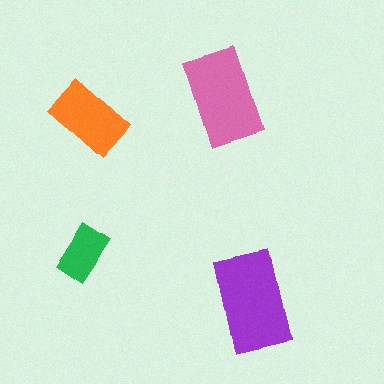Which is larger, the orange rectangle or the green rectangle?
The orange one.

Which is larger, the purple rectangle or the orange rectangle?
The purple one.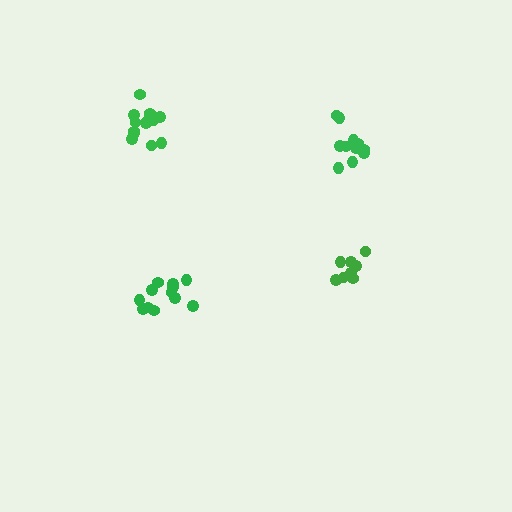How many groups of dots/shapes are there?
There are 4 groups.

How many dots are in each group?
Group 1: 13 dots, Group 2: 8 dots, Group 3: 12 dots, Group 4: 13 dots (46 total).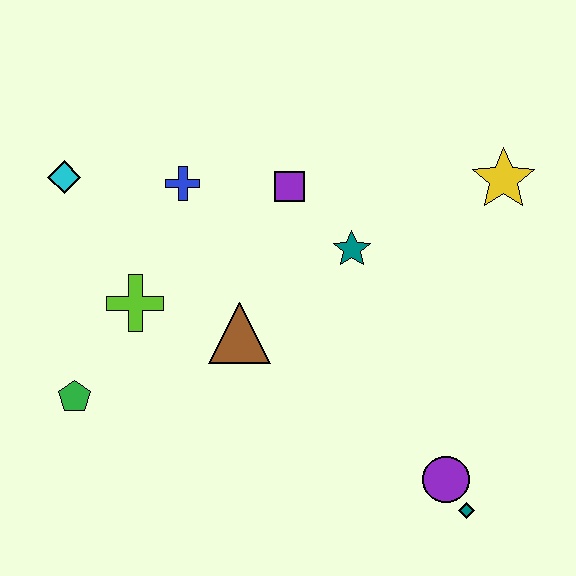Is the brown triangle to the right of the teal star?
No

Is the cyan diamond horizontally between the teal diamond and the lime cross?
No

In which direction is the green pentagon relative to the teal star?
The green pentagon is to the left of the teal star.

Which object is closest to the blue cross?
The purple square is closest to the blue cross.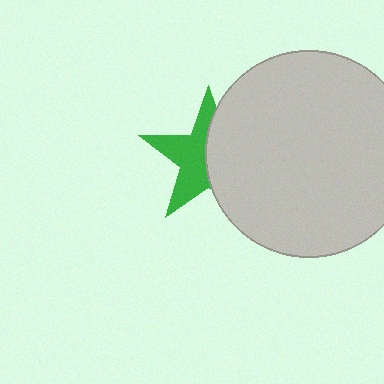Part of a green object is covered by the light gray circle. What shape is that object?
It is a star.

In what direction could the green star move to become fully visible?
The green star could move left. That would shift it out from behind the light gray circle entirely.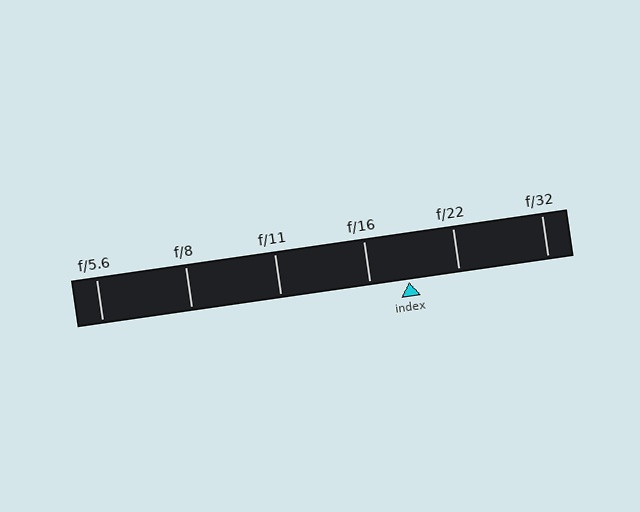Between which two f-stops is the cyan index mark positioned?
The index mark is between f/16 and f/22.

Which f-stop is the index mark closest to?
The index mark is closest to f/16.